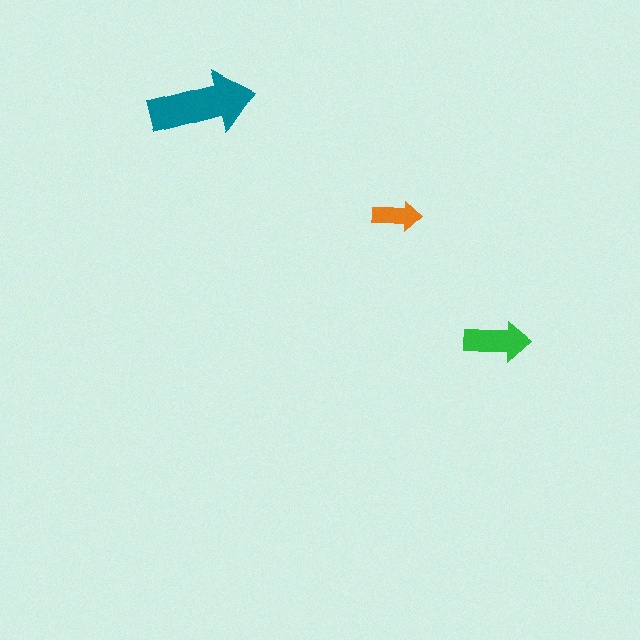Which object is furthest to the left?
The teal arrow is leftmost.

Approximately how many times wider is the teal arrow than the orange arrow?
About 2 times wider.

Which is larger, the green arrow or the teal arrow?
The teal one.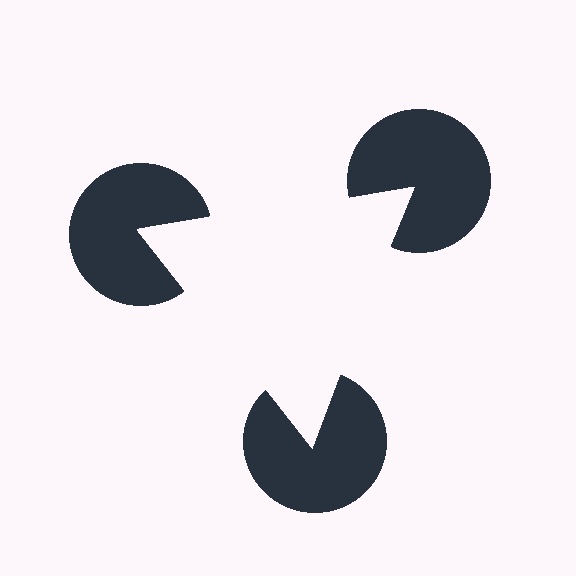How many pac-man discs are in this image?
There are 3 — one at each vertex of the illusory triangle.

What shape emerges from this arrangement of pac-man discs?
An illusory triangle — its edges are inferred from the aligned wedge cuts in the pac-man discs, not physically drawn.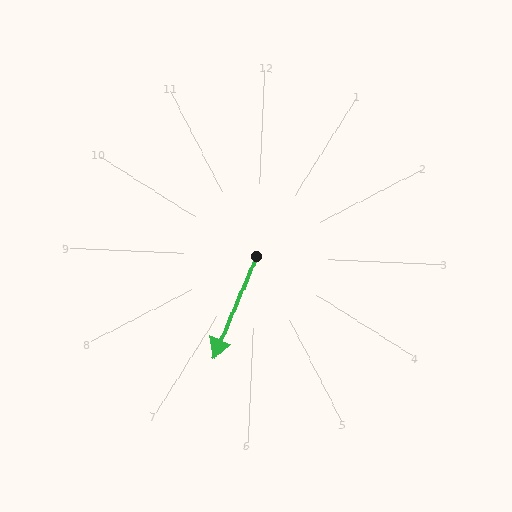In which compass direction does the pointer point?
South.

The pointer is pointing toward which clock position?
Roughly 7 o'clock.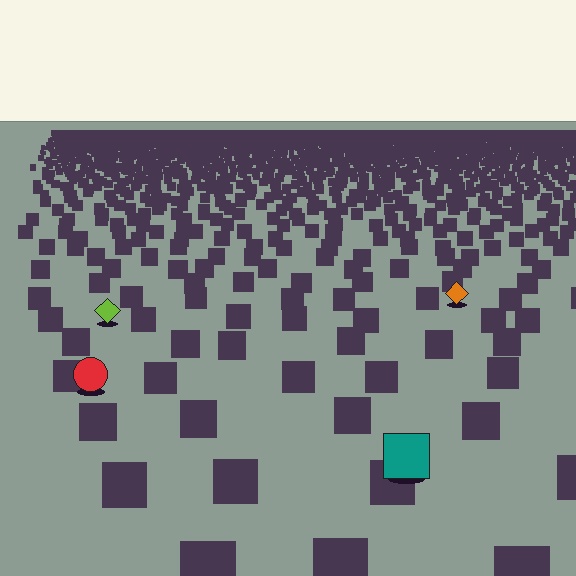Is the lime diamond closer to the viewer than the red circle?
No. The red circle is closer — you can tell from the texture gradient: the ground texture is coarser near it.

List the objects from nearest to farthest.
From nearest to farthest: the teal square, the red circle, the lime diamond, the orange diamond.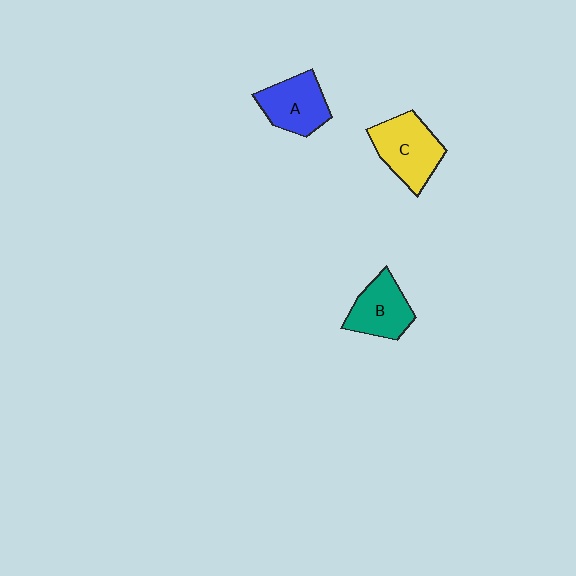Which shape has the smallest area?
Shape B (teal).